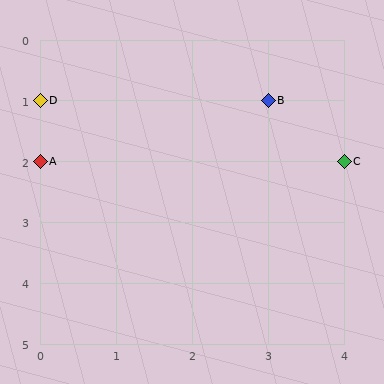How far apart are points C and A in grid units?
Points C and A are 4 columns apart.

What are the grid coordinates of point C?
Point C is at grid coordinates (4, 2).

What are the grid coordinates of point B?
Point B is at grid coordinates (3, 1).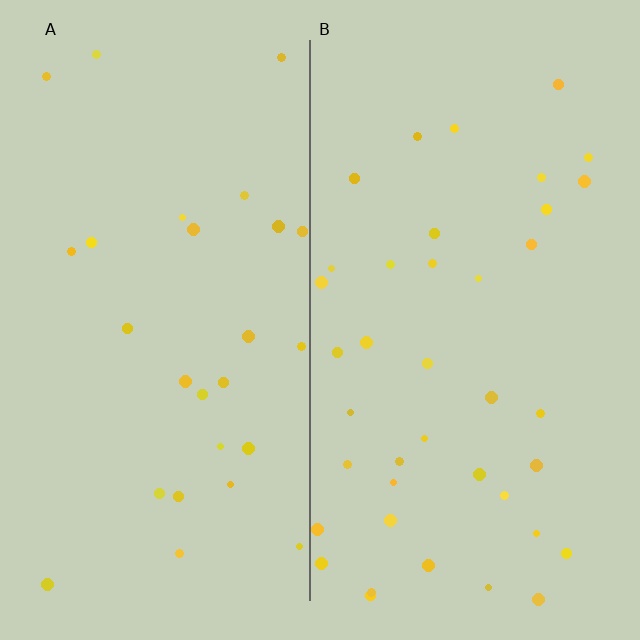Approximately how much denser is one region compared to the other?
Approximately 1.5× — region B over region A.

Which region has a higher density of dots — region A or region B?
B (the right).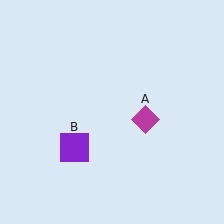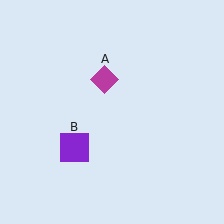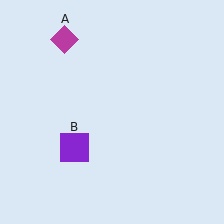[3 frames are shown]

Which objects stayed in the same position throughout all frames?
Purple square (object B) remained stationary.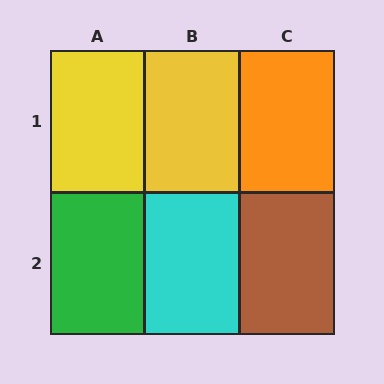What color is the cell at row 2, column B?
Cyan.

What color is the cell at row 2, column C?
Brown.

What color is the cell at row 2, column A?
Green.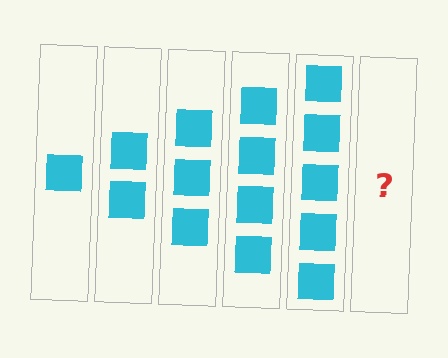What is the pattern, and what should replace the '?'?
The pattern is that each step adds one more square. The '?' should be 6 squares.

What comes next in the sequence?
The next element should be 6 squares.